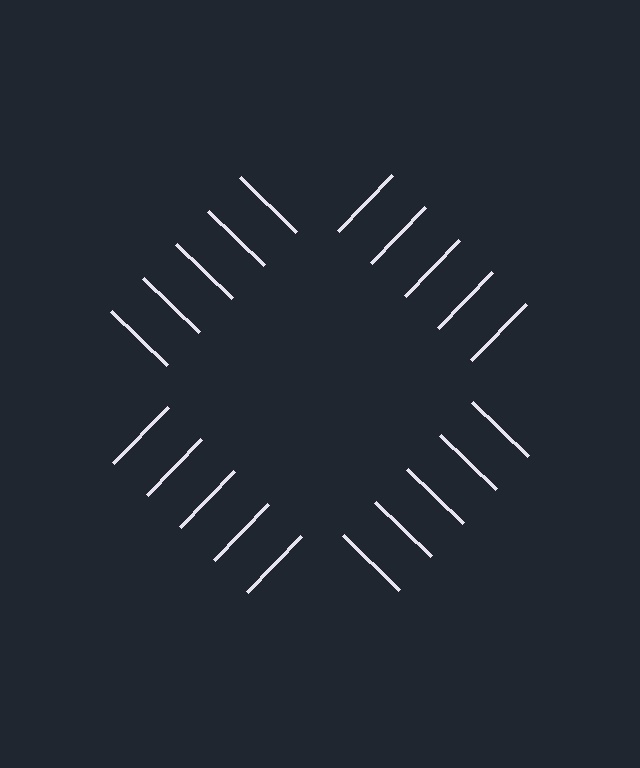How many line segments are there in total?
20 — 5 along each of the 4 edges.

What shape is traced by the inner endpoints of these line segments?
An illusory square — the line segments terminate on its edges but no continuous stroke is drawn.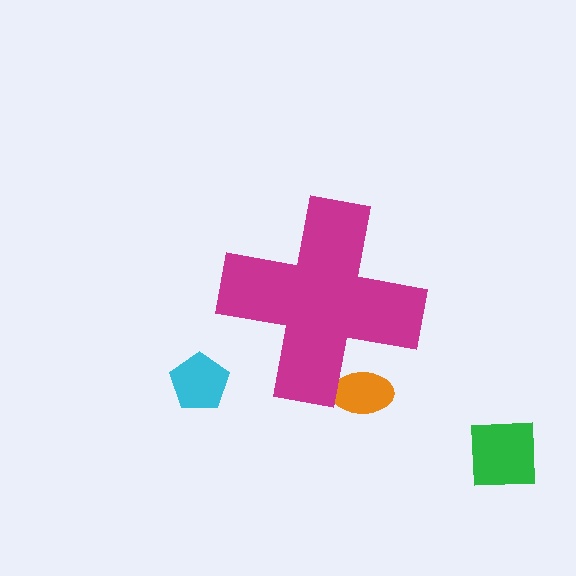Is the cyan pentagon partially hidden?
No, the cyan pentagon is fully visible.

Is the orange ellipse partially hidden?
Yes, the orange ellipse is partially hidden behind the magenta cross.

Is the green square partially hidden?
No, the green square is fully visible.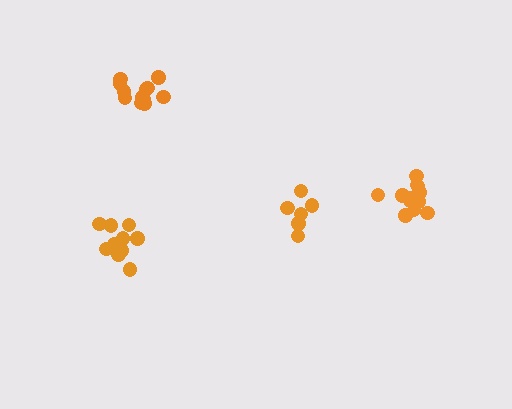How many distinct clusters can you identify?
There are 4 distinct clusters.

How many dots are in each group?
Group 1: 12 dots, Group 2: 12 dots, Group 3: 6 dots, Group 4: 10 dots (40 total).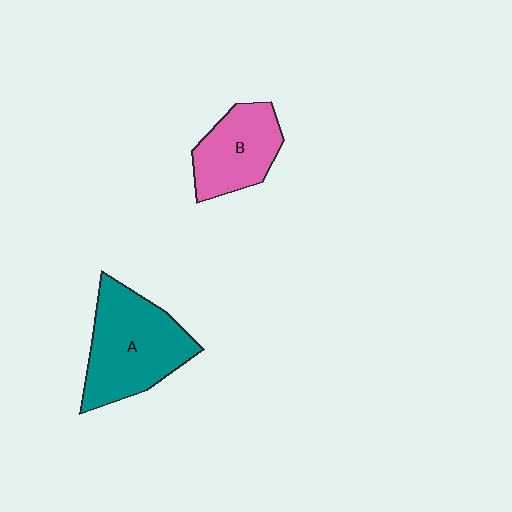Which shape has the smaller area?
Shape B (pink).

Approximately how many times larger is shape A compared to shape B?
Approximately 1.5 times.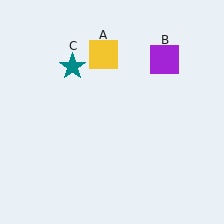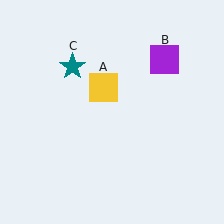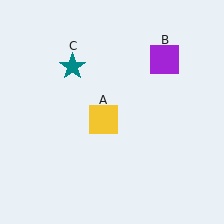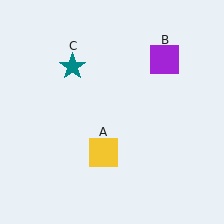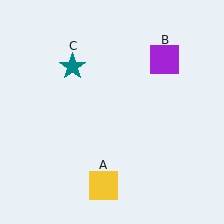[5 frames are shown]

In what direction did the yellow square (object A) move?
The yellow square (object A) moved down.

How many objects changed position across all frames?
1 object changed position: yellow square (object A).